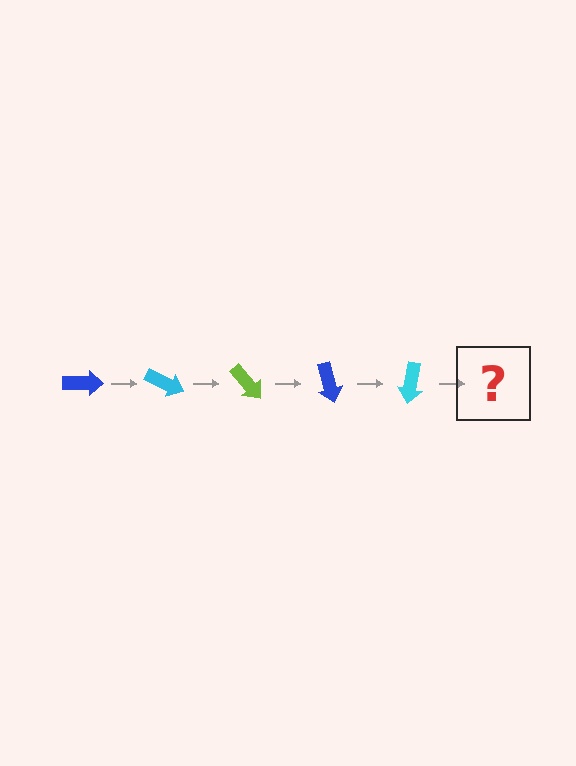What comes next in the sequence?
The next element should be a lime arrow, rotated 125 degrees from the start.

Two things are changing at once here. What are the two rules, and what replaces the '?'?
The two rules are that it rotates 25 degrees each step and the color cycles through blue, cyan, and lime. The '?' should be a lime arrow, rotated 125 degrees from the start.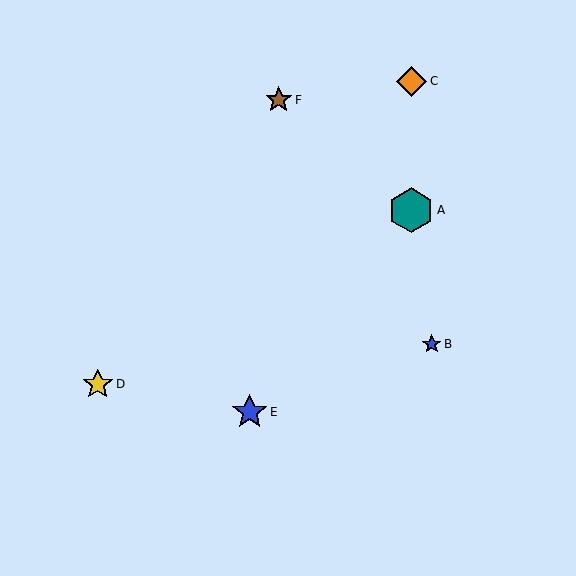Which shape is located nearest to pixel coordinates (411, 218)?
The teal hexagon (labeled A) at (411, 210) is nearest to that location.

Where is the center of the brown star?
The center of the brown star is at (279, 100).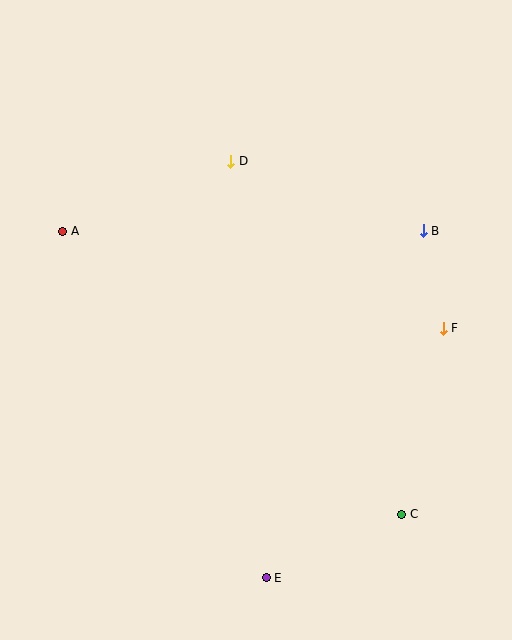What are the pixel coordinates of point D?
Point D is at (231, 162).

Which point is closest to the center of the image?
Point D at (231, 162) is closest to the center.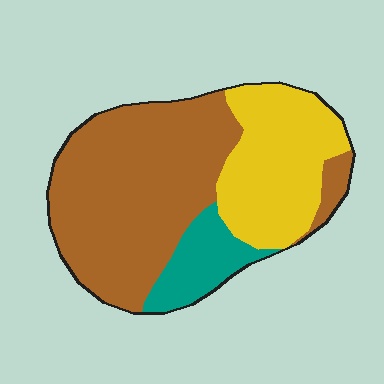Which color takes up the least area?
Teal, at roughly 10%.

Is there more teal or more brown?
Brown.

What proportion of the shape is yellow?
Yellow takes up about one third (1/3) of the shape.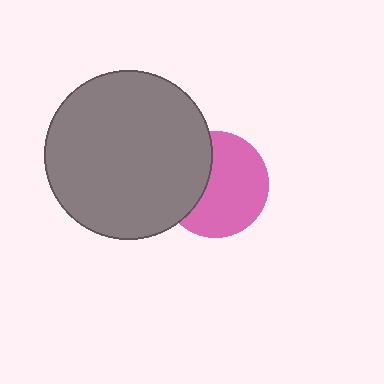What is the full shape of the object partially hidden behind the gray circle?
The partially hidden object is a pink circle.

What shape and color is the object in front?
The object in front is a gray circle.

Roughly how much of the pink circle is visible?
About half of it is visible (roughly 65%).